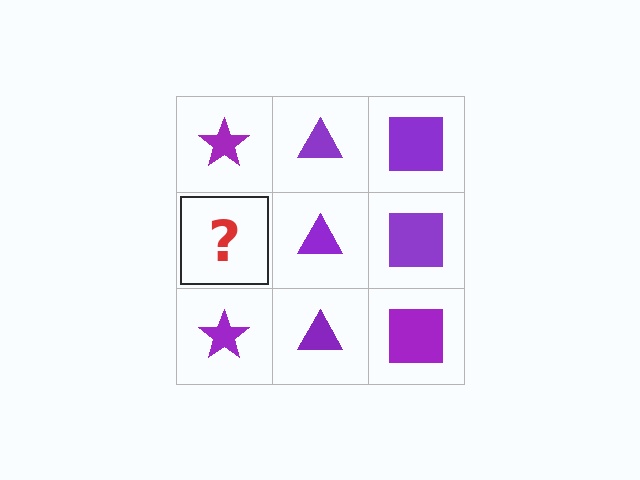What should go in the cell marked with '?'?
The missing cell should contain a purple star.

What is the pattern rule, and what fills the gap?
The rule is that each column has a consistent shape. The gap should be filled with a purple star.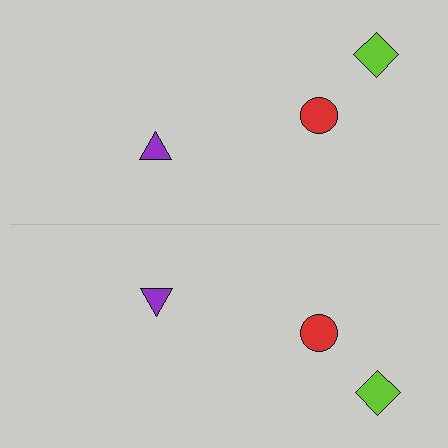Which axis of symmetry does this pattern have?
The pattern has a horizontal axis of symmetry running through the center of the image.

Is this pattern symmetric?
Yes, this pattern has bilateral (reflection) symmetry.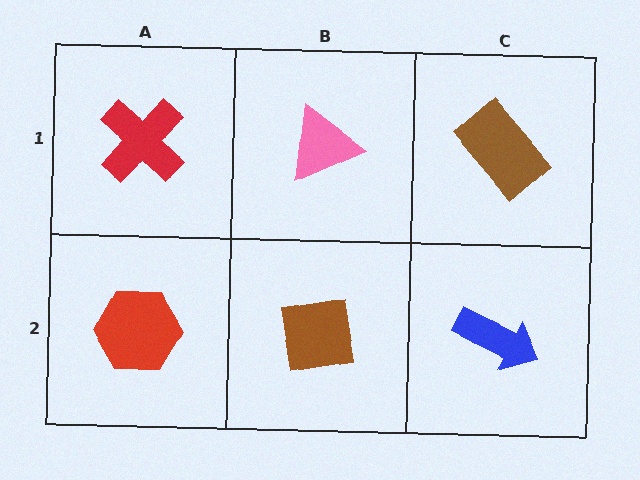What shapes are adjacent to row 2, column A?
A red cross (row 1, column A), a brown square (row 2, column B).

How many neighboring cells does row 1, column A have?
2.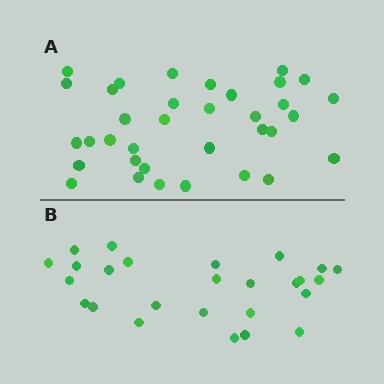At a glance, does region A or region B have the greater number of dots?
Region A (the top region) has more dots.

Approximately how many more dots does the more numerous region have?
Region A has roughly 8 or so more dots than region B.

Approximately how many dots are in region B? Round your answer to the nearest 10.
About 30 dots. (The exact count is 26, which rounds to 30.)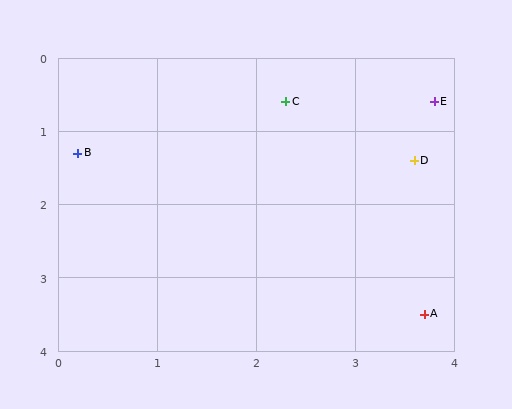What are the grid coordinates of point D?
Point D is at approximately (3.6, 1.4).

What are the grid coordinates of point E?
Point E is at approximately (3.8, 0.6).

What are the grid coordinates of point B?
Point B is at approximately (0.2, 1.3).